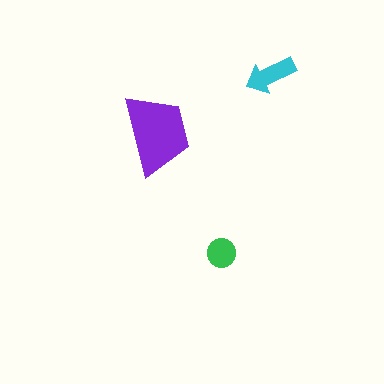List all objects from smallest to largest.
The green circle, the cyan arrow, the purple trapezoid.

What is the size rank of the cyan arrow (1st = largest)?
2nd.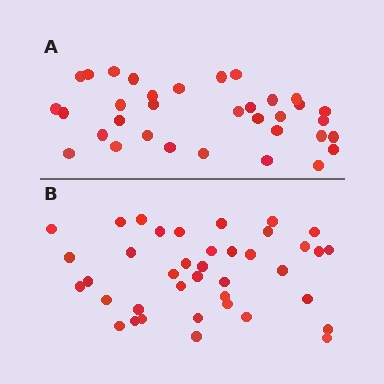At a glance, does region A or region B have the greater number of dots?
Region B (the bottom region) has more dots.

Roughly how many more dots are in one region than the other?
Region B has about 5 more dots than region A.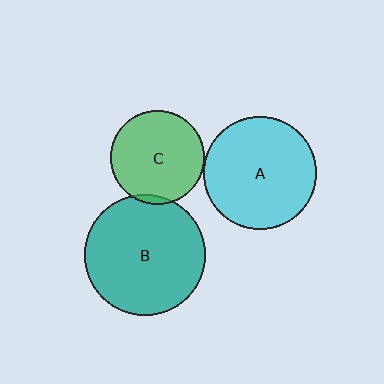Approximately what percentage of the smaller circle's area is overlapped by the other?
Approximately 5%.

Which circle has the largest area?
Circle B (teal).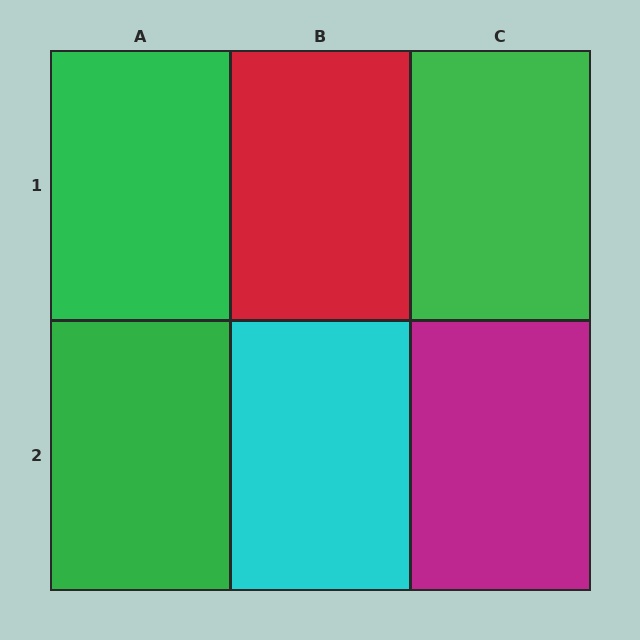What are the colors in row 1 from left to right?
Green, red, green.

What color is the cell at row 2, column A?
Green.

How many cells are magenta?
1 cell is magenta.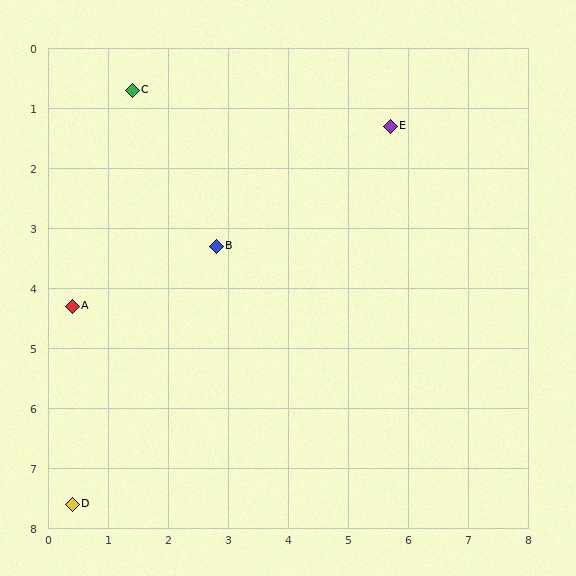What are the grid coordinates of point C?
Point C is at approximately (1.4, 0.7).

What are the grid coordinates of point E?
Point E is at approximately (5.7, 1.3).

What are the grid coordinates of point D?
Point D is at approximately (0.4, 7.6).